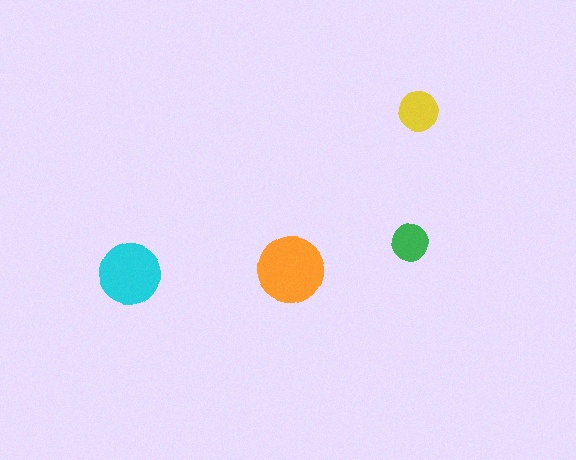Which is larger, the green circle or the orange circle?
The orange one.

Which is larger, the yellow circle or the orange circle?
The orange one.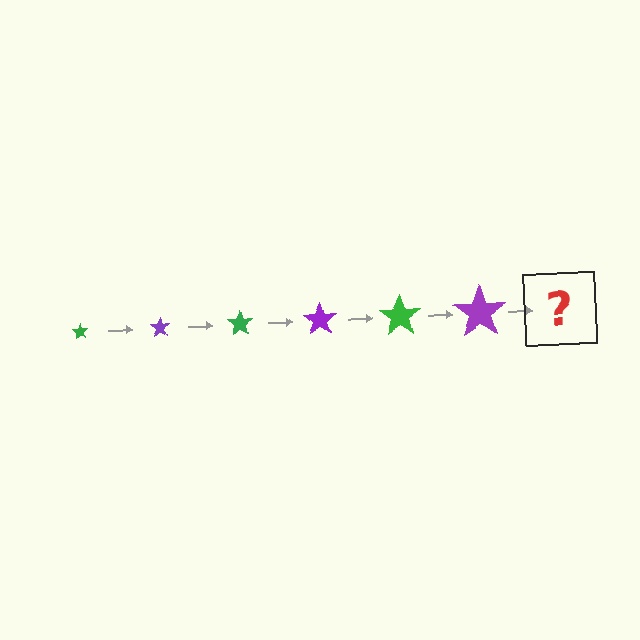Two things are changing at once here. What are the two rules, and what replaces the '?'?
The two rules are that the star grows larger each step and the color cycles through green and purple. The '?' should be a green star, larger than the previous one.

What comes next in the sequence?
The next element should be a green star, larger than the previous one.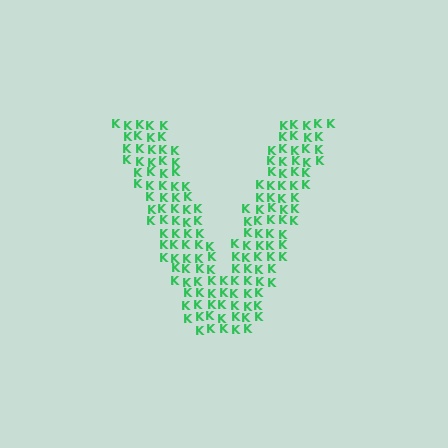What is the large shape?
The large shape is the letter V.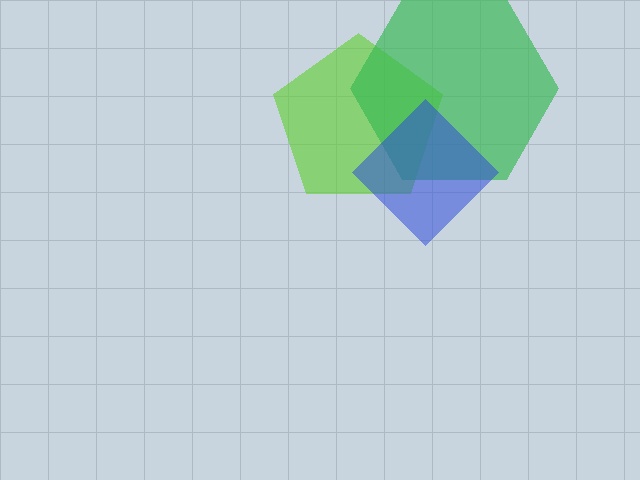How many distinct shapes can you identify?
There are 3 distinct shapes: a lime pentagon, a green hexagon, a blue diamond.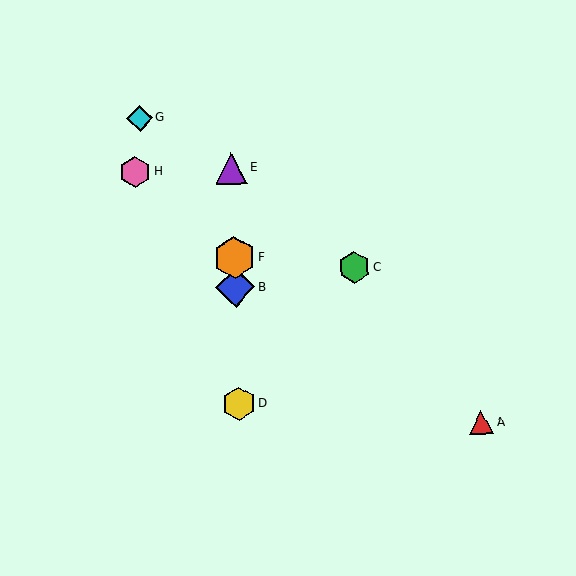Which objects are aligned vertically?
Objects B, D, E, F are aligned vertically.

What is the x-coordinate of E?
Object E is at x≈231.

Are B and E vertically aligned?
Yes, both are at x≈235.